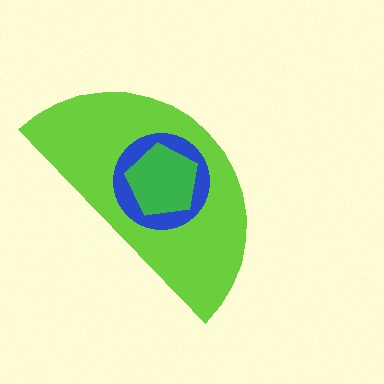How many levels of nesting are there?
3.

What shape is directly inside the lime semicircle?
The blue circle.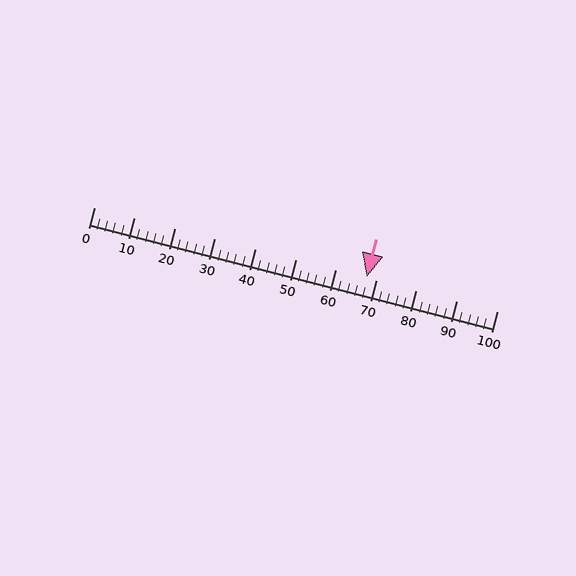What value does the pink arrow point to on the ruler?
The pink arrow points to approximately 68.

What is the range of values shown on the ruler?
The ruler shows values from 0 to 100.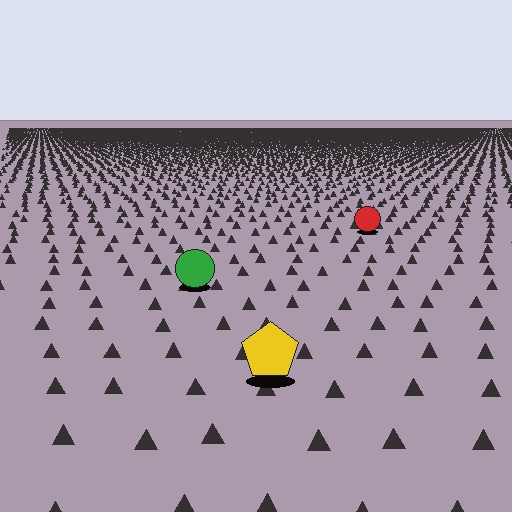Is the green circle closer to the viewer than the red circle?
Yes. The green circle is closer — you can tell from the texture gradient: the ground texture is coarser near it.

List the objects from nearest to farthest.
From nearest to farthest: the yellow pentagon, the green circle, the red circle.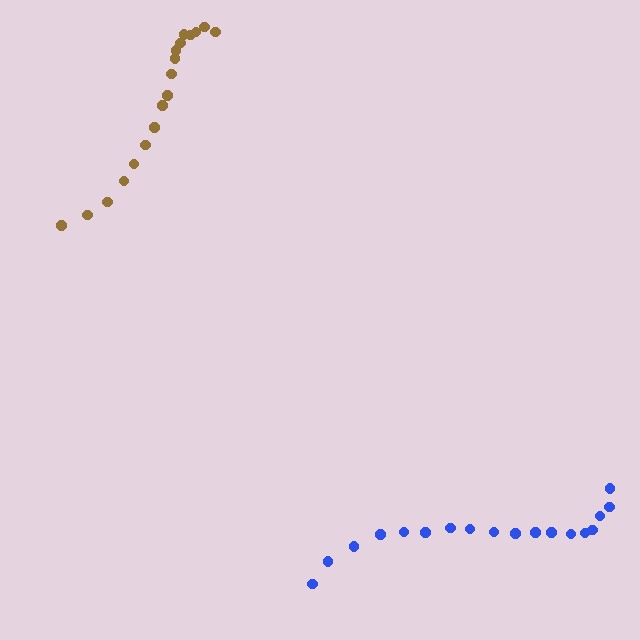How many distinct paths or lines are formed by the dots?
There are 2 distinct paths.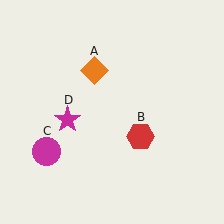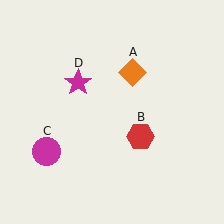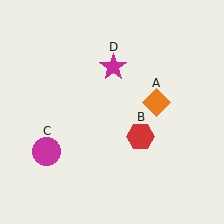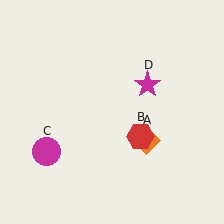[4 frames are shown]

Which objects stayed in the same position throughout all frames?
Red hexagon (object B) and magenta circle (object C) remained stationary.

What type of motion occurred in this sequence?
The orange diamond (object A), magenta star (object D) rotated clockwise around the center of the scene.